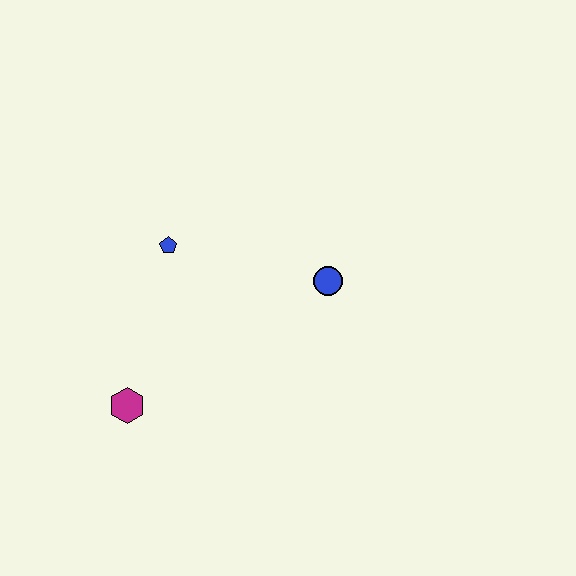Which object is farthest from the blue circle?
The magenta hexagon is farthest from the blue circle.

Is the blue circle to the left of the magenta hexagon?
No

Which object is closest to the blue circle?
The blue pentagon is closest to the blue circle.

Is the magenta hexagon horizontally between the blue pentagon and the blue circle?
No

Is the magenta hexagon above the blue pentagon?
No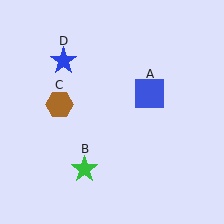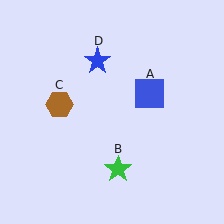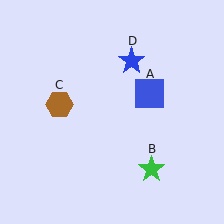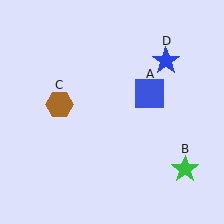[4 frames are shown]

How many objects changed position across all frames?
2 objects changed position: green star (object B), blue star (object D).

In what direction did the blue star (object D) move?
The blue star (object D) moved right.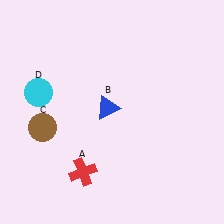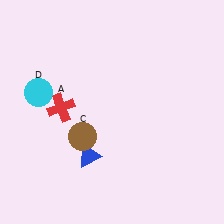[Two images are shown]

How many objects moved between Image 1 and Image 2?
3 objects moved between the two images.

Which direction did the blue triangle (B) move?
The blue triangle (B) moved down.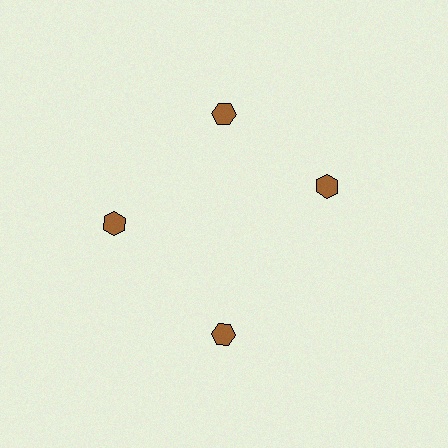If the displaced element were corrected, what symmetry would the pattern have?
It would have 4-fold rotational symmetry — the pattern would map onto itself every 90 degrees.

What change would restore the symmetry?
The symmetry would be restored by rotating it back into even spacing with its neighbors so that all 4 hexagons sit at equal angles and equal distance from the center.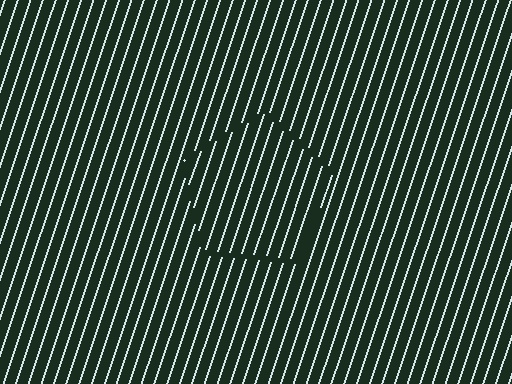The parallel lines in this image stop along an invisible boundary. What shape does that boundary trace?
An illusory pentagon. The interior of the shape contains the same grating, shifted by half a period — the contour is defined by the phase discontinuity where line-ends from the inner and outer gratings abut.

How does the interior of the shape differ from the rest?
The interior of the shape contains the same grating, shifted by half a period — the contour is defined by the phase discontinuity where line-ends from the inner and outer gratings abut.